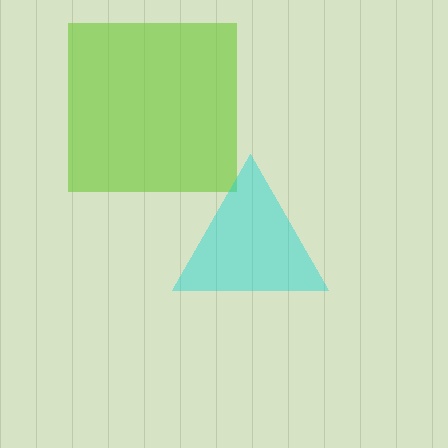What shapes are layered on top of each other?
The layered shapes are: a lime square, a cyan triangle.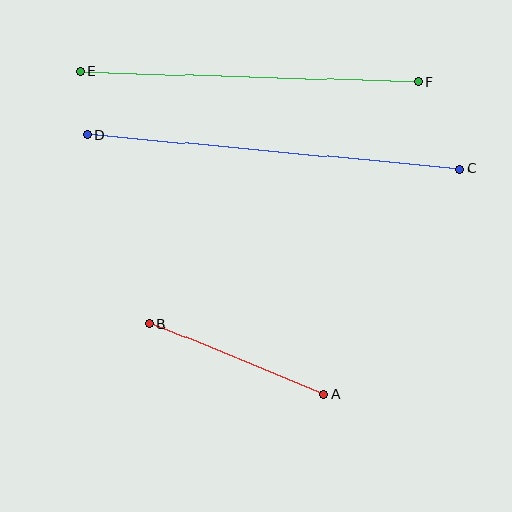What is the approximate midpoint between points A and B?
The midpoint is at approximately (237, 359) pixels.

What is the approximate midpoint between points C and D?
The midpoint is at approximately (274, 152) pixels.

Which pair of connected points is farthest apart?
Points C and D are farthest apart.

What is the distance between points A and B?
The distance is approximately 188 pixels.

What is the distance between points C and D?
The distance is approximately 374 pixels.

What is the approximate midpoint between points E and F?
The midpoint is at approximately (249, 77) pixels.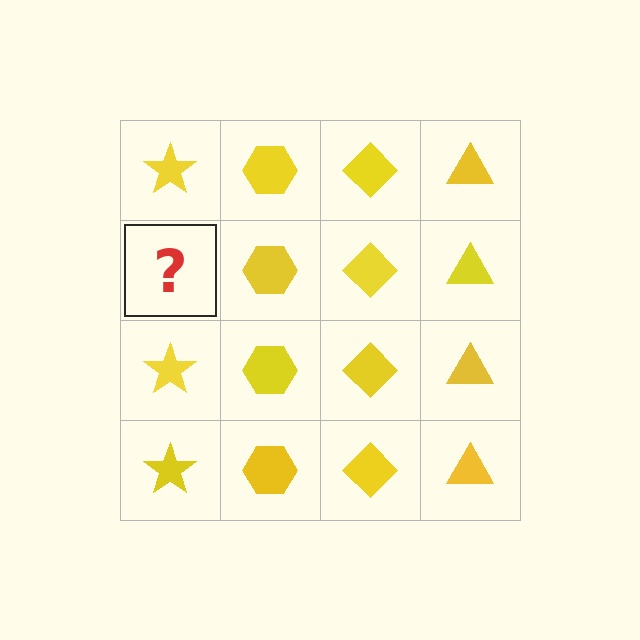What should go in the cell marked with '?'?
The missing cell should contain a yellow star.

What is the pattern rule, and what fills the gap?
The rule is that each column has a consistent shape. The gap should be filled with a yellow star.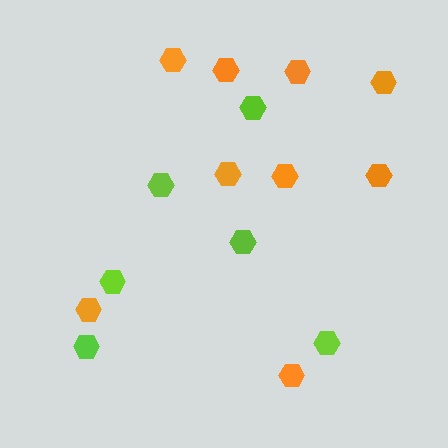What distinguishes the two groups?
There are 2 groups: one group of lime hexagons (6) and one group of orange hexagons (9).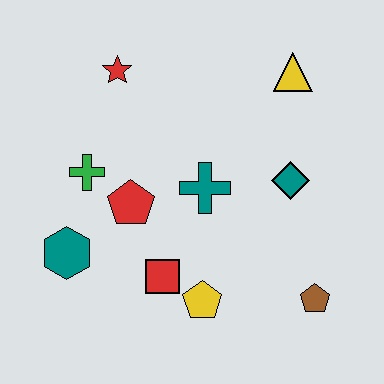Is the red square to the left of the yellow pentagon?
Yes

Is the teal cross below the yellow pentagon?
No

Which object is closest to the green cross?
The red pentagon is closest to the green cross.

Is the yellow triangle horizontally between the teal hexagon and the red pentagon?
No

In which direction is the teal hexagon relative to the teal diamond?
The teal hexagon is to the left of the teal diamond.